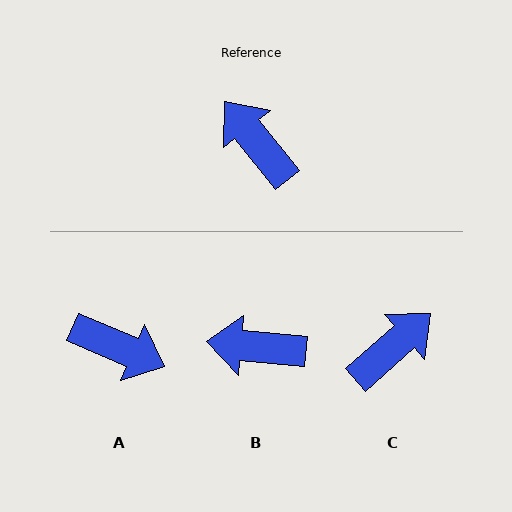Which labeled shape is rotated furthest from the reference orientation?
A, about 152 degrees away.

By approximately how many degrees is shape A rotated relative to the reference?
Approximately 152 degrees clockwise.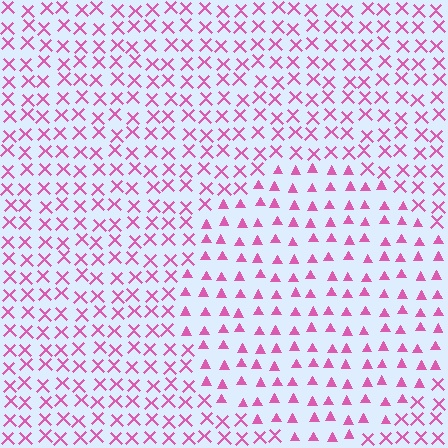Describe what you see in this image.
The image is filled with small pink elements arranged in a uniform grid. A circle-shaped region contains triangles, while the surrounding area contains X marks. The boundary is defined purely by the change in element shape.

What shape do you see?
I see a circle.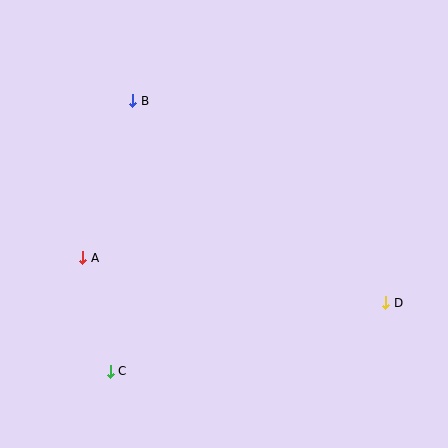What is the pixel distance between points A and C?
The distance between A and C is 117 pixels.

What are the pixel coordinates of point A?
Point A is at (83, 258).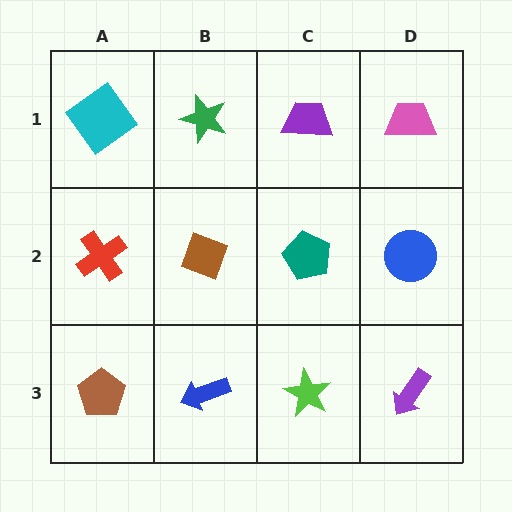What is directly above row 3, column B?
A brown diamond.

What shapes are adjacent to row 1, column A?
A red cross (row 2, column A), a green star (row 1, column B).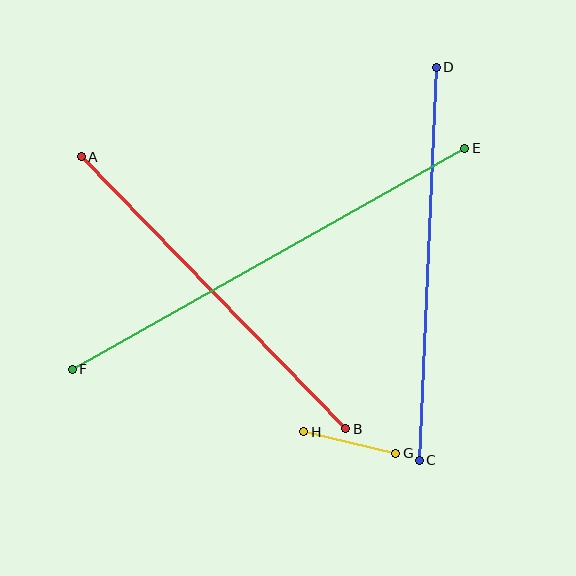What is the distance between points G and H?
The distance is approximately 94 pixels.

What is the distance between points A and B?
The distance is approximately 379 pixels.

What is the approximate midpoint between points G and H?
The midpoint is at approximately (350, 442) pixels.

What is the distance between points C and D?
The distance is approximately 393 pixels.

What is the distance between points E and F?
The distance is approximately 451 pixels.